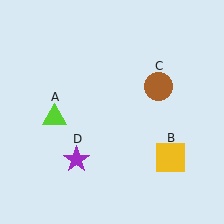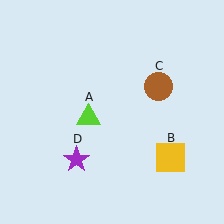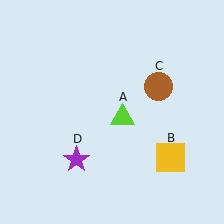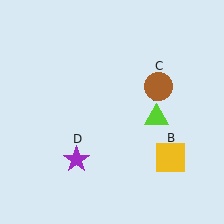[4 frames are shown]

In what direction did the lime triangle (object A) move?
The lime triangle (object A) moved right.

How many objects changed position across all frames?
1 object changed position: lime triangle (object A).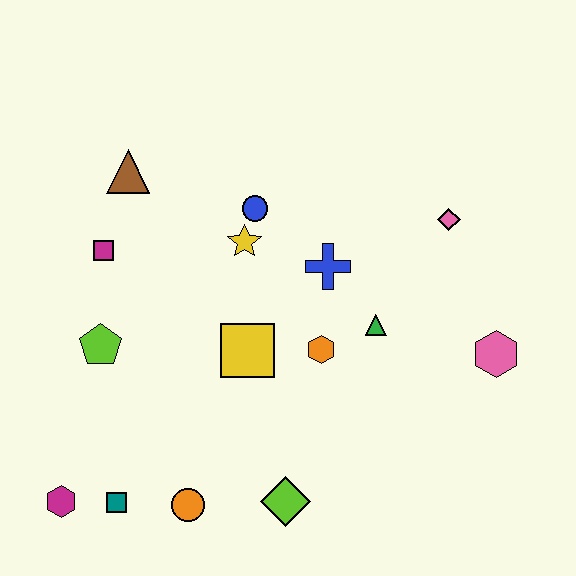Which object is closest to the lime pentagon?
The magenta square is closest to the lime pentagon.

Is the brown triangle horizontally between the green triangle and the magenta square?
Yes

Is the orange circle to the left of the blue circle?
Yes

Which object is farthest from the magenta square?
The pink hexagon is farthest from the magenta square.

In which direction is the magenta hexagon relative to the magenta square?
The magenta hexagon is below the magenta square.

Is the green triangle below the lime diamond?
No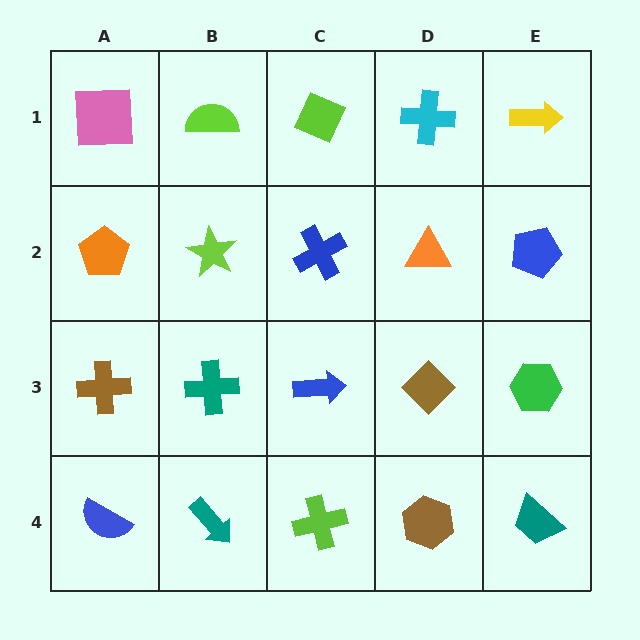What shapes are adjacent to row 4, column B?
A teal cross (row 3, column B), a blue semicircle (row 4, column A), a lime cross (row 4, column C).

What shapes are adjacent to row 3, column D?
An orange triangle (row 2, column D), a brown hexagon (row 4, column D), a blue arrow (row 3, column C), a green hexagon (row 3, column E).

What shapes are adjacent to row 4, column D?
A brown diamond (row 3, column D), a lime cross (row 4, column C), a teal trapezoid (row 4, column E).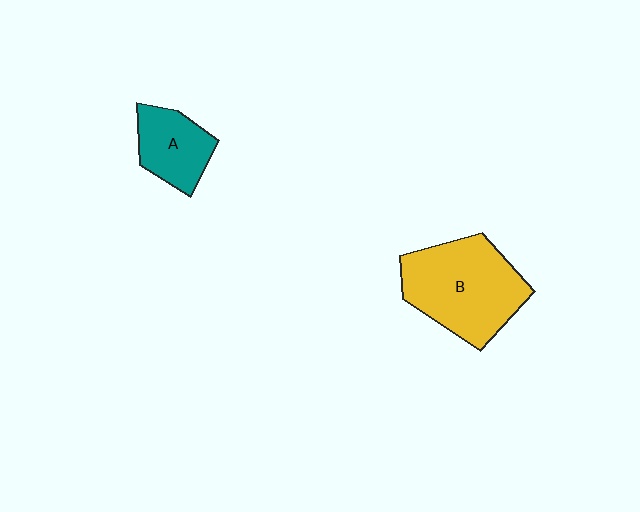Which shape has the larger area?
Shape B (yellow).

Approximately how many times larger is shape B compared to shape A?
Approximately 2.0 times.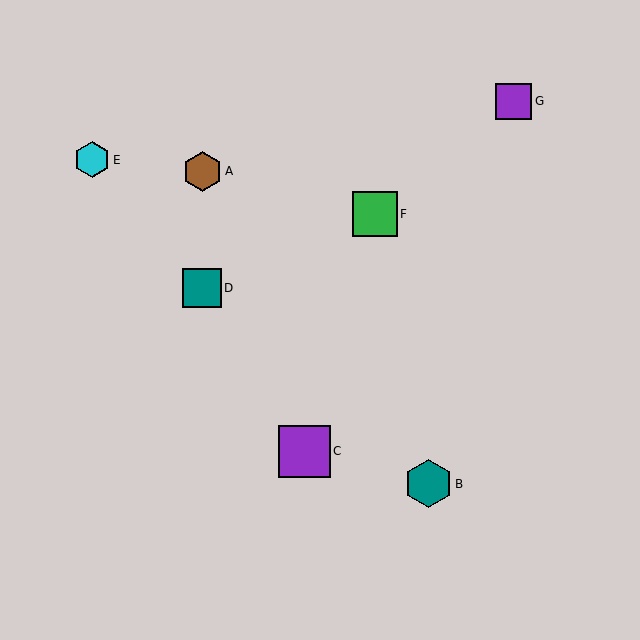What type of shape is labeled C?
Shape C is a purple square.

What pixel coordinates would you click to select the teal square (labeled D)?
Click at (202, 288) to select the teal square D.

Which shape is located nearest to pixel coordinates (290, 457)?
The purple square (labeled C) at (305, 451) is nearest to that location.